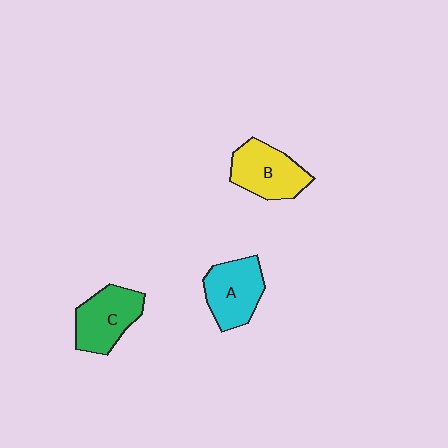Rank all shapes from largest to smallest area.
From largest to smallest: B (yellow), C (green), A (cyan).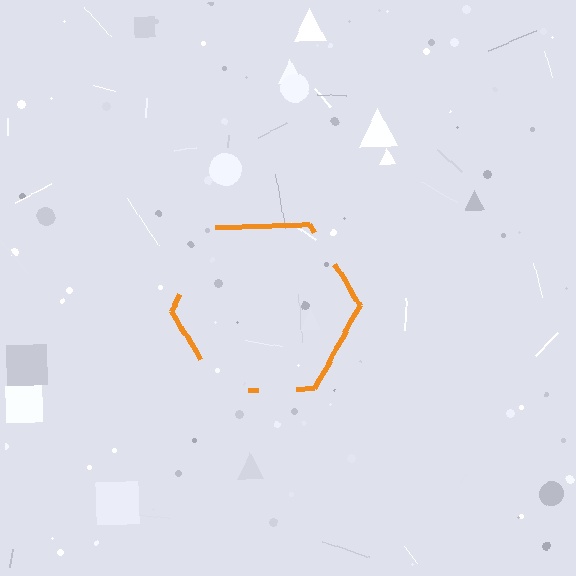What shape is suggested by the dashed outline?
The dashed outline suggests a hexagon.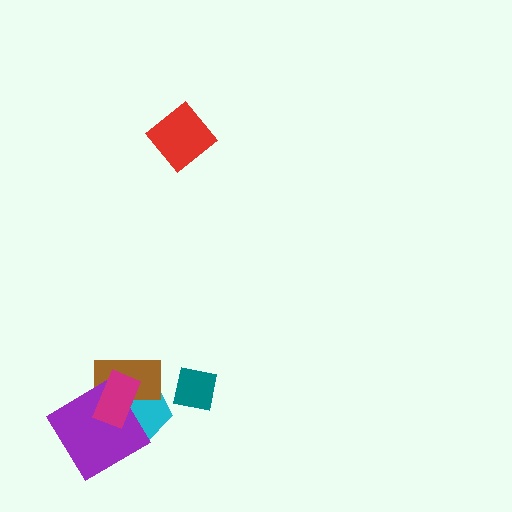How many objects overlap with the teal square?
0 objects overlap with the teal square.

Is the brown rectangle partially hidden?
Yes, it is partially covered by another shape.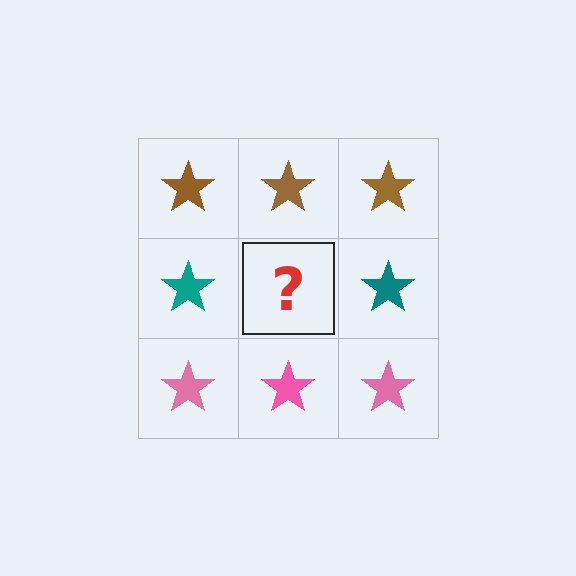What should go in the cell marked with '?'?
The missing cell should contain a teal star.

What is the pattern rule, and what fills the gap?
The rule is that each row has a consistent color. The gap should be filled with a teal star.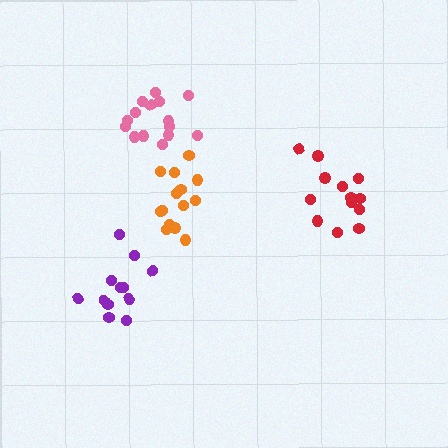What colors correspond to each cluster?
The clusters are colored: pink, purple, orange, red.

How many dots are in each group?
Group 1: 15 dots, Group 2: 12 dots, Group 3: 14 dots, Group 4: 13 dots (54 total).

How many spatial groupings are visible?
There are 4 spatial groupings.